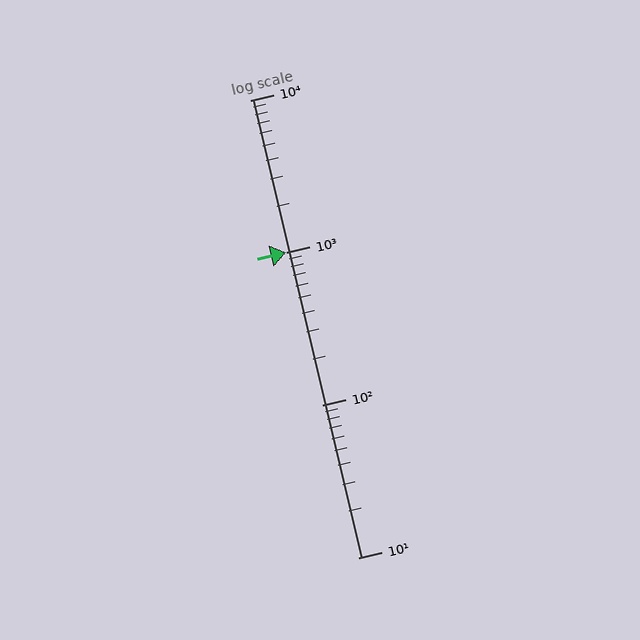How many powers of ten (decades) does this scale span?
The scale spans 3 decades, from 10 to 10000.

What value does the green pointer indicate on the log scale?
The pointer indicates approximately 1000.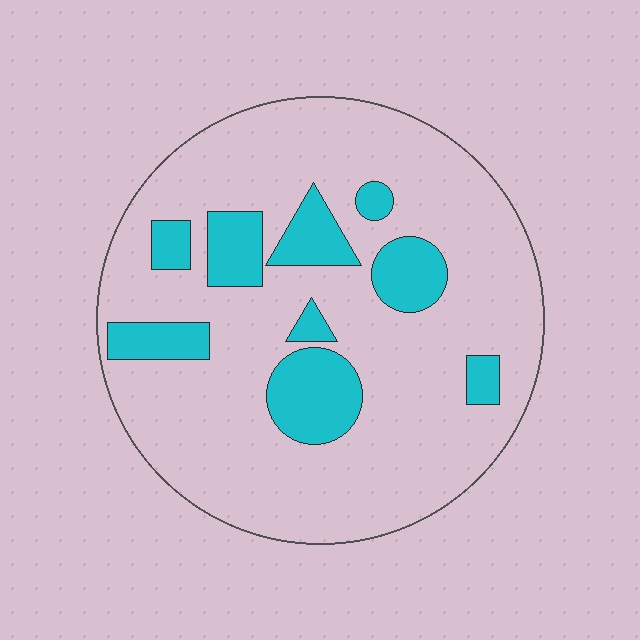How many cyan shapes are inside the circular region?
9.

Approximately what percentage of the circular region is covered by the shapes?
Approximately 20%.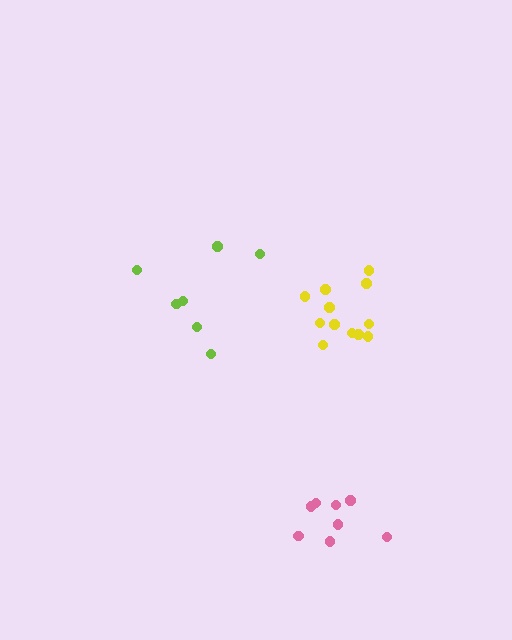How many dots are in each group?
Group 1: 7 dots, Group 2: 12 dots, Group 3: 8 dots (27 total).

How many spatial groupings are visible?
There are 3 spatial groupings.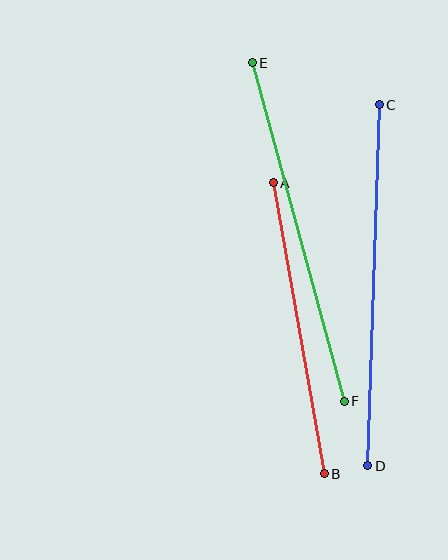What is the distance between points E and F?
The distance is approximately 351 pixels.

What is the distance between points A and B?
The distance is approximately 296 pixels.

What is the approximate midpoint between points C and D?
The midpoint is at approximately (374, 285) pixels.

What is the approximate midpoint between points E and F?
The midpoint is at approximately (298, 232) pixels.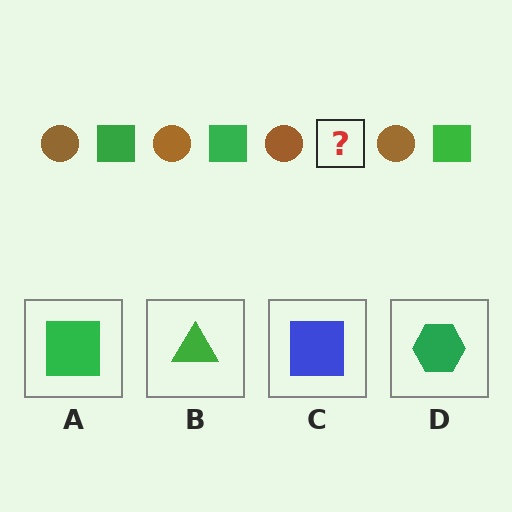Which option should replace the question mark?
Option A.